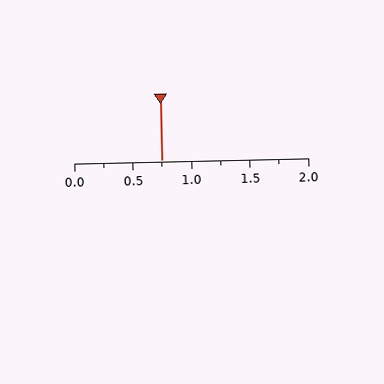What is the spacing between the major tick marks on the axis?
The major ticks are spaced 0.5 apart.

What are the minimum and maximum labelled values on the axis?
The axis runs from 0.0 to 2.0.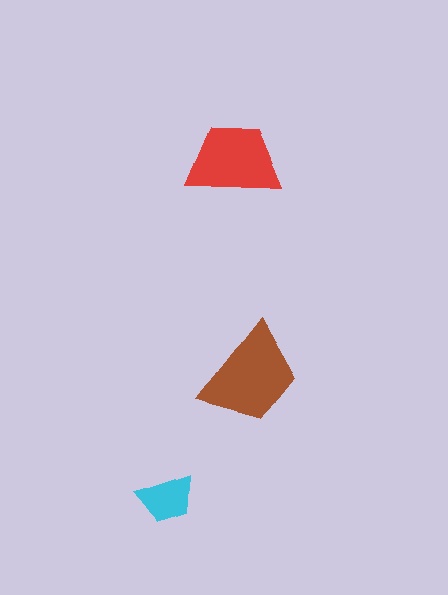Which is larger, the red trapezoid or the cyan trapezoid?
The red one.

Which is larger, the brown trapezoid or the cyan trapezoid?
The brown one.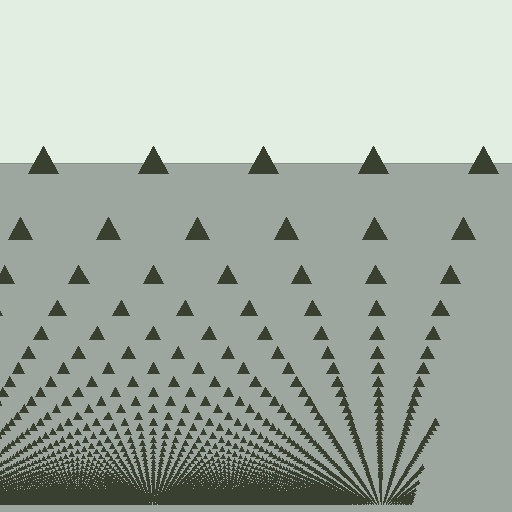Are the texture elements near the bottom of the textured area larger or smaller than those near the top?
Smaller. The gradient is inverted — elements near the bottom are smaller and denser.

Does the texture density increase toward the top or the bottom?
Density increases toward the bottom.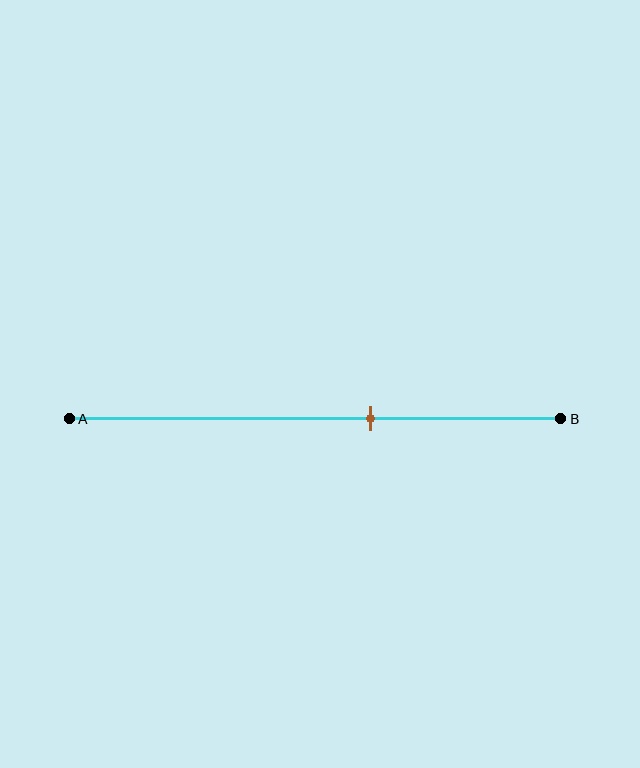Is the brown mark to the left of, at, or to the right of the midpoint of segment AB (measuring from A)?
The brown mark is to the right of the midpoint of segment AB.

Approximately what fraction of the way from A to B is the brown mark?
The brown mark is approximately 60% of the way from A to B.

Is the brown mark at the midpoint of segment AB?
No, the mark is at about 60% from A, not at the 50% midpoint.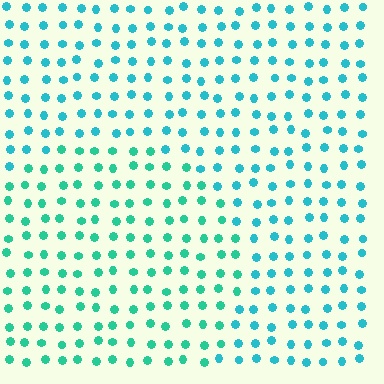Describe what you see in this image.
The image is filled with small cyan elements in a uniform arrangement. A circle-shaped region is visible where the elements are tinted to a slightly different hue, forming a subtle color boundary.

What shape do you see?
I see a circle.